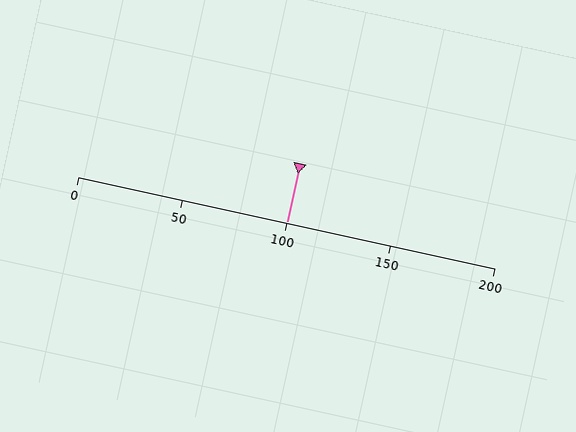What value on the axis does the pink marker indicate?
The marker indicates approximately 100.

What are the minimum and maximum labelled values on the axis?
The axis runs from 0 to 200.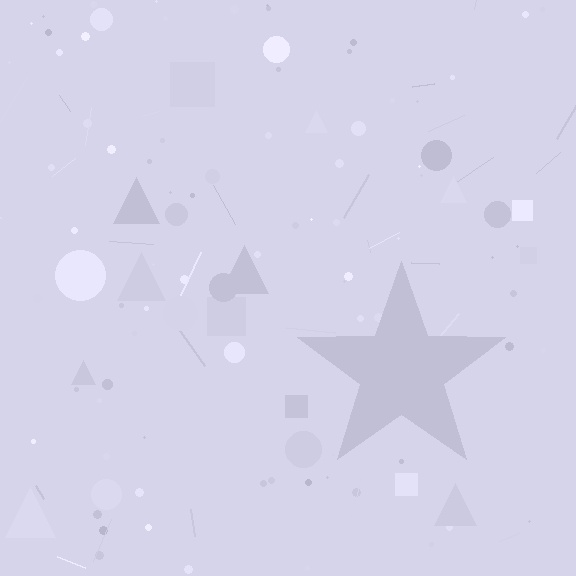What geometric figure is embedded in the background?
A star is embedded in the background.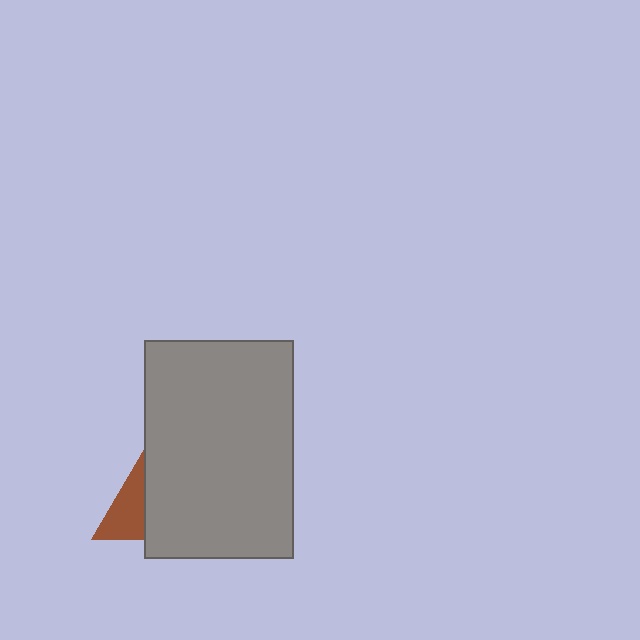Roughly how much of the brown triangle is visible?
About half of it is visible (roughly 47%).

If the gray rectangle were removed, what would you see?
You would see the complete brown triangle.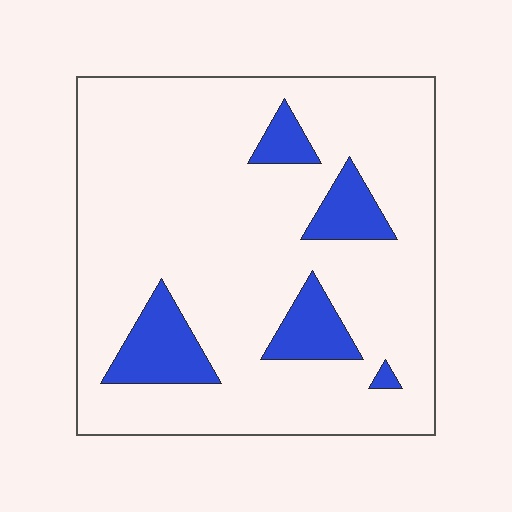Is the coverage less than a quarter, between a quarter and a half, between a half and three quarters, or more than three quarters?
Less than a quarter.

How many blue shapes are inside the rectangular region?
5.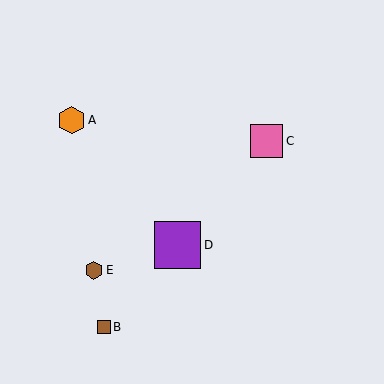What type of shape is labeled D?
Shape D is a purple square.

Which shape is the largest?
The purple square (labeled D) is the largest.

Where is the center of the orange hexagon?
The center of the orange hexagon is at (71, 120).